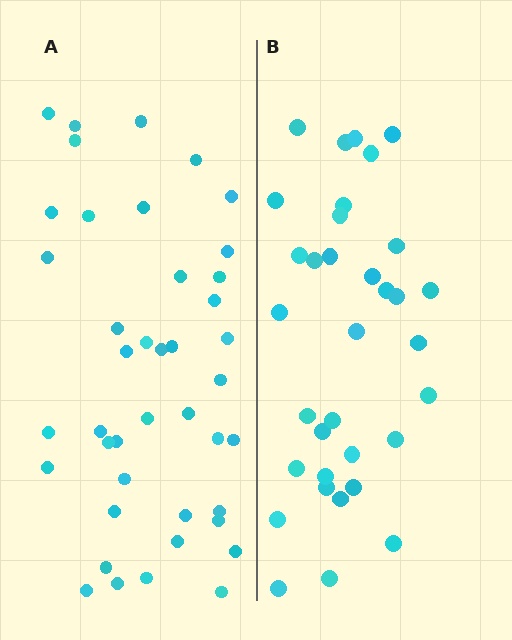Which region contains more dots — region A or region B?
Region A (the left region) has more dots.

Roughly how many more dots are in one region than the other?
Region A has roughly 8 or so more dots than region B.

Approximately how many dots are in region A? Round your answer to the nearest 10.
About 40 dots. (The exact count is 42, which rounds to 40.)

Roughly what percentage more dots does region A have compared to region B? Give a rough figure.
About 25% more.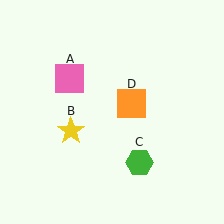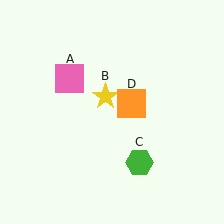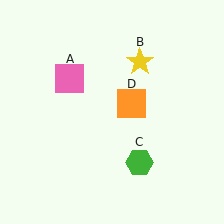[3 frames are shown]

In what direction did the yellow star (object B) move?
The yellow star (object B) moved up and to the right.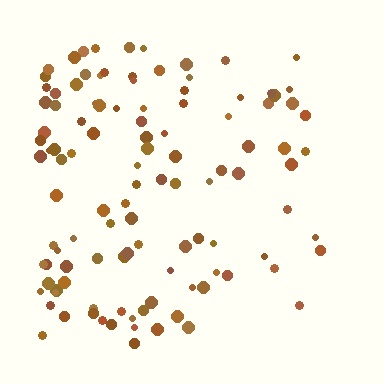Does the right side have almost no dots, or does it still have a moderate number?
Still a moderate number, just noticeably fewer than the left.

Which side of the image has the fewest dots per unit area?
The right.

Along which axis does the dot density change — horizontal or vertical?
Horizontal.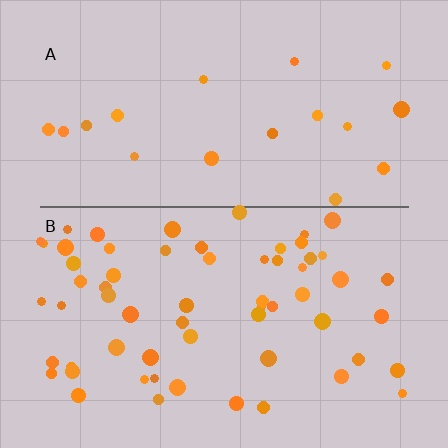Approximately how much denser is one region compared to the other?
Approximately 3.2× — region B over region A.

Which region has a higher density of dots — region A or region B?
B (the bottom).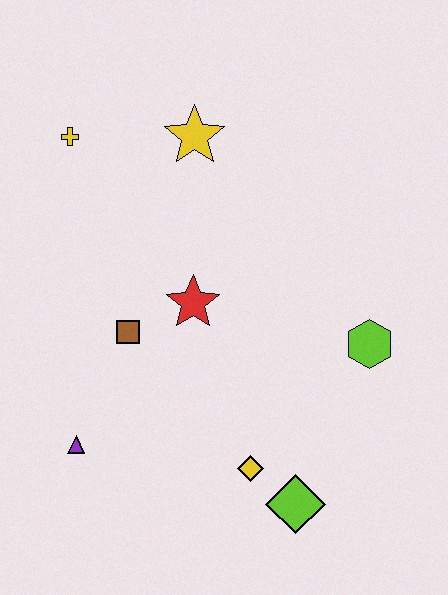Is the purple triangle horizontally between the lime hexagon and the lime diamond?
No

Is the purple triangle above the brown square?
No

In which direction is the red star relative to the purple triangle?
The red star is above the purple triangle.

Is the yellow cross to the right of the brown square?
No